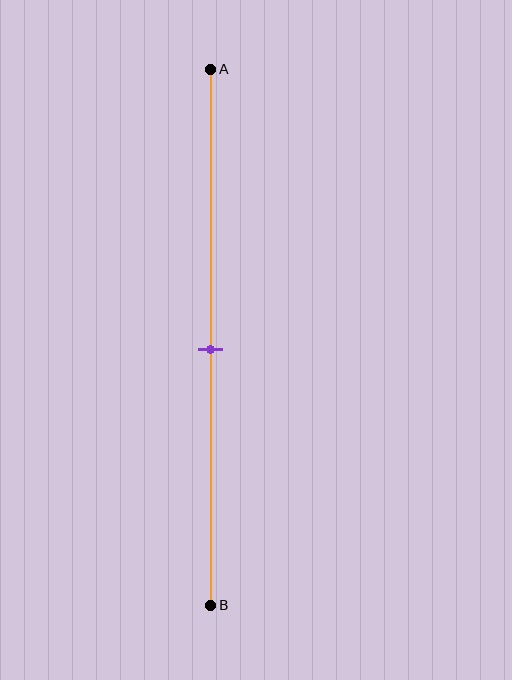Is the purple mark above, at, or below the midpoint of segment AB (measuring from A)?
The purple mark is approximately at the midpoint of segment AB.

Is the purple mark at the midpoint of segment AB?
Yes, the mark is approximately at the midpoint.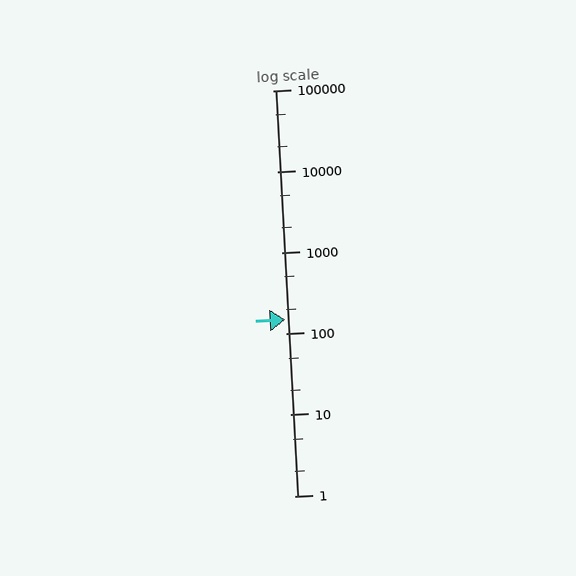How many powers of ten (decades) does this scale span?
The scale spans 5 decades, from 1 to 100000.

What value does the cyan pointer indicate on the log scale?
The pointer indicates approximately 150.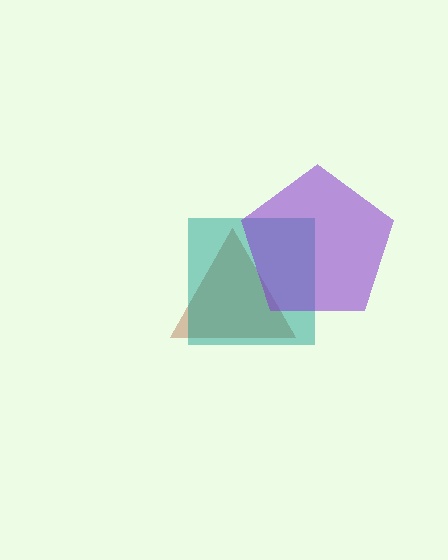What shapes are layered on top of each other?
The layered shapes are: a brown triangle, a teal square, a purple pentagon.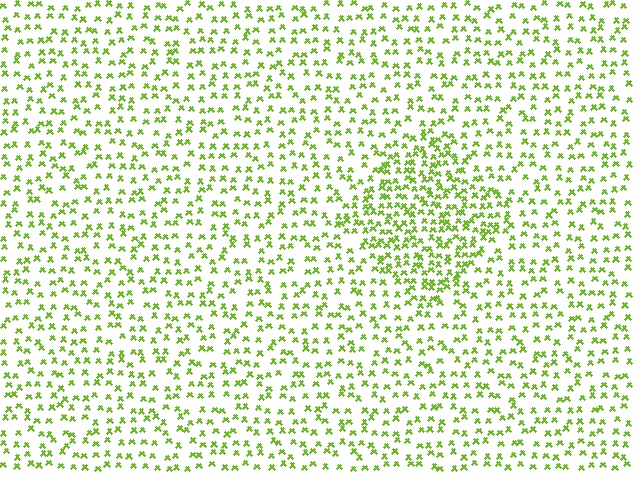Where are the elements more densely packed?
The elements are more densely packed inside the diamond boundary.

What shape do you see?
I see a diamond.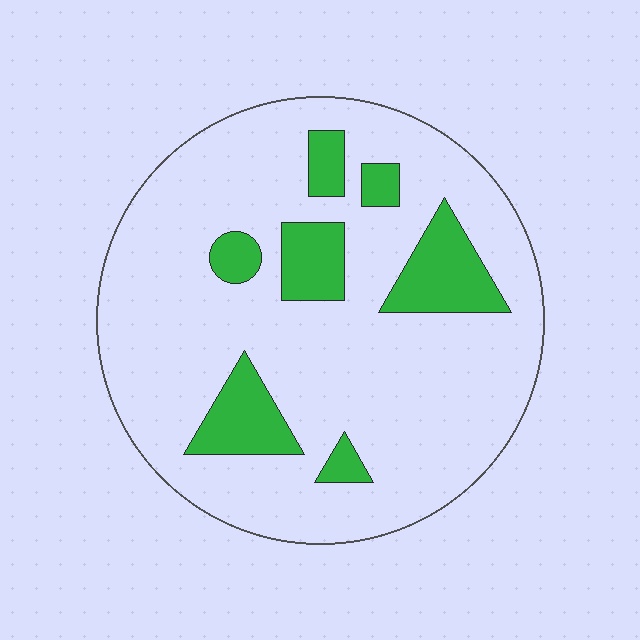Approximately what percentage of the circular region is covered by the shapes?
Approximately 15%.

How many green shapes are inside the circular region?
7.